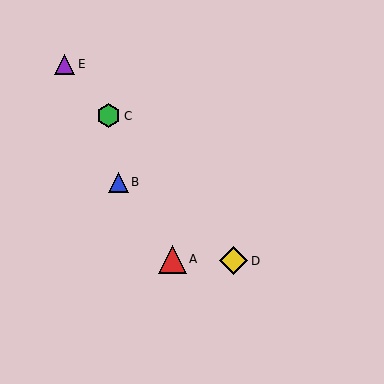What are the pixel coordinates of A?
Object A is at (172, 259).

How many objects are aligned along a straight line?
3 objects (C, D, E) are aligned along a straight line.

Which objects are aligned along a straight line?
Objects C, D, E are aligned along a straight line.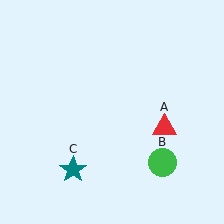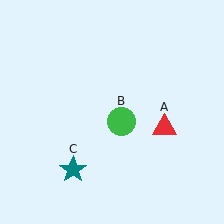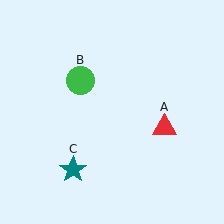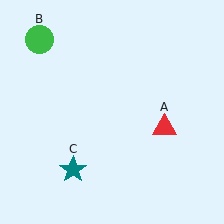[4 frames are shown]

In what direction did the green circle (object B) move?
The green circle (object B) moved up and to the left.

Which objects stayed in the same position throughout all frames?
Red triangle (object A) and teal star (object C) remained stationary.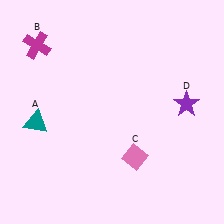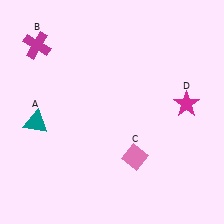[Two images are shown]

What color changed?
The star (D) changed from purple in Image 1 to magenta in Image 2.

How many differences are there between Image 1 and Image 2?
There is 1 difference between the two images.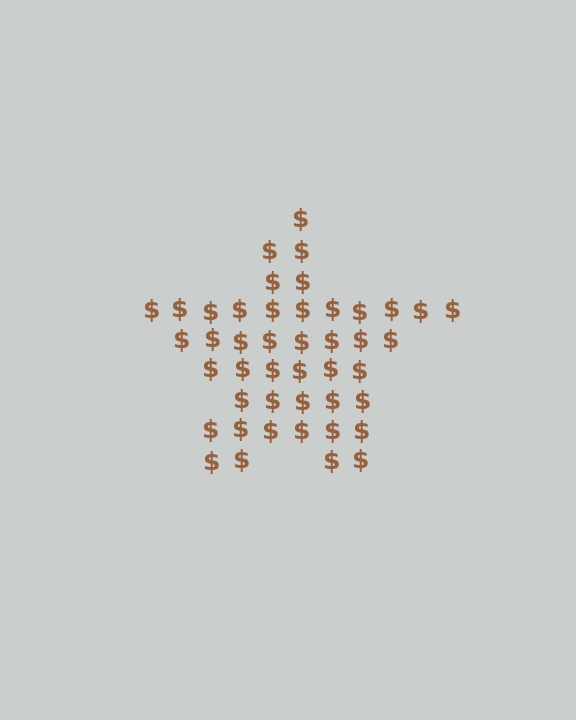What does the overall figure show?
The overall figure shows a star.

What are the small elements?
The small elements are dollar signs.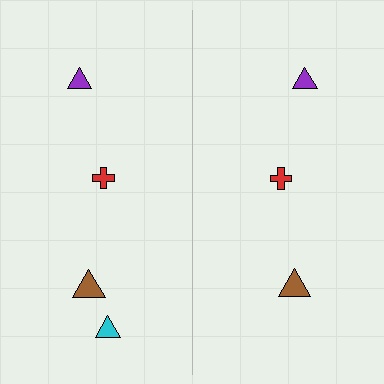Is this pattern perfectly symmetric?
No, the pattern is not perfectly symmetric. A cyan triangle is missing from the right side.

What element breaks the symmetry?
A cyan triangle is missing from the right side.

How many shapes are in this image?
There are 7 shapes in this image.